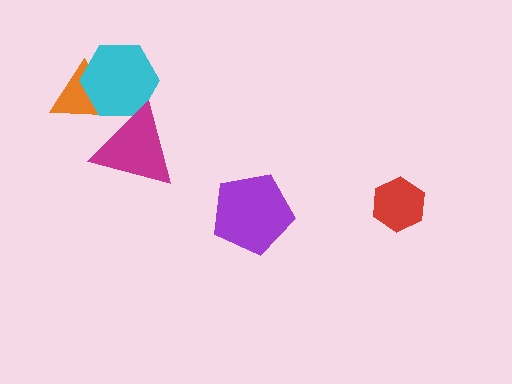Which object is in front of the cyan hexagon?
The magenta triangle is in front of the cyan hexagon.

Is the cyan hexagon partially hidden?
Yes, it is partially covered by another shape.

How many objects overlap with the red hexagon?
0 objects overlap with the red hexagon.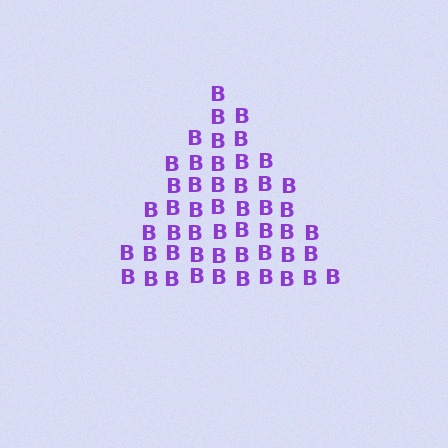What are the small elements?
The small elements are letter B's.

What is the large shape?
The large shape is a triangle.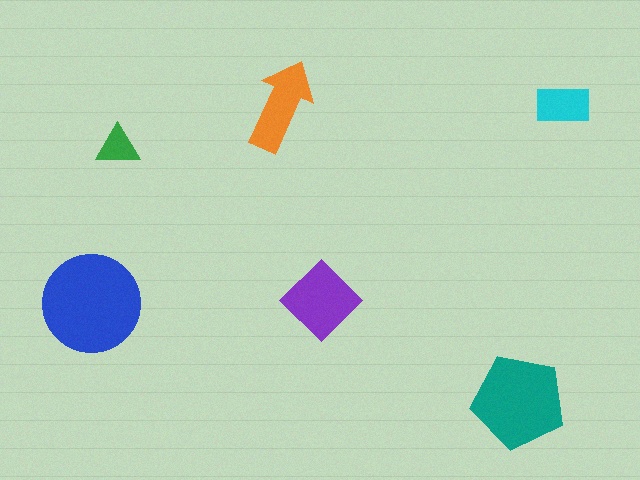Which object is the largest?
The blue circle.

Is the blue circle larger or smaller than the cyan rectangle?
Larger.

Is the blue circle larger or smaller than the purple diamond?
Larger.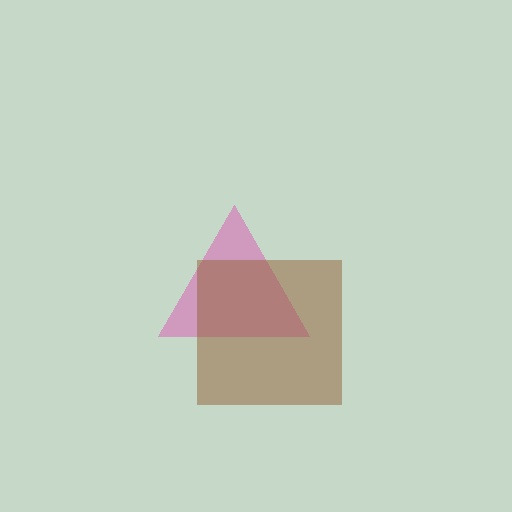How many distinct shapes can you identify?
There are 2 distinct shapes: a pink triangle, a brown square.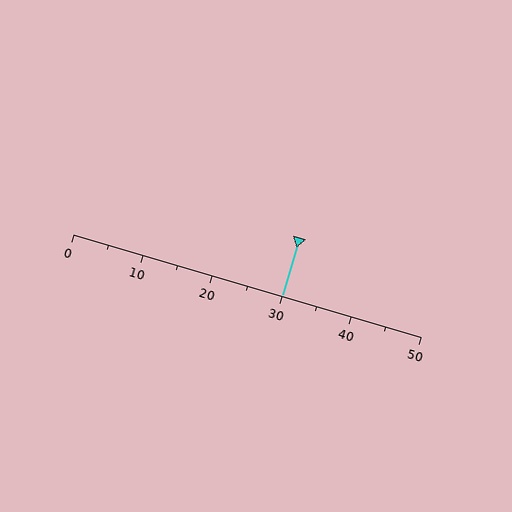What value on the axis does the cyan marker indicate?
The marker indicates approximately 30.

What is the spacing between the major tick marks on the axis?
The major ticks are spaced 10 apart.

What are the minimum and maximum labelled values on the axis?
The axis runs from 0 to 50.